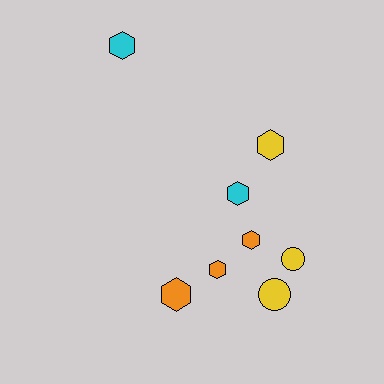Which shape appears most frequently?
Hexagon, with 6 objects.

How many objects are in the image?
There are 8 objects.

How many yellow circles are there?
There are 2 yellow circles.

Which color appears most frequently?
Orange, with 3 objects.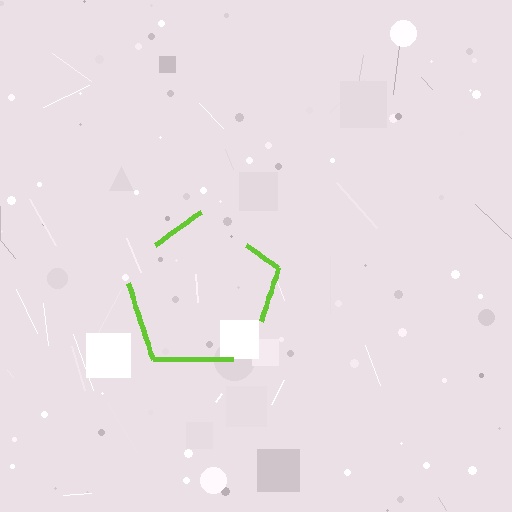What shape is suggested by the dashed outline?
The dashed outline suggests a pentagon.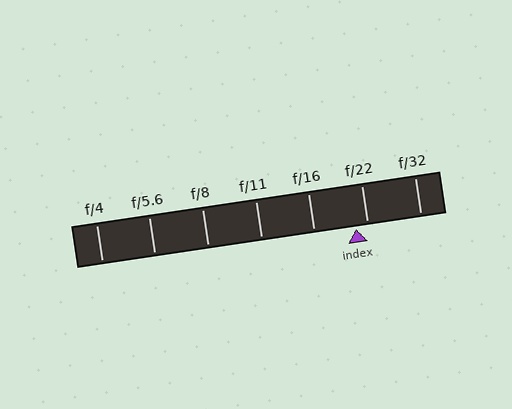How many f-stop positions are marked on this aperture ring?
There are 7 f-stop positions marked.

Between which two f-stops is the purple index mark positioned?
The index mark is between f/16 and f/22.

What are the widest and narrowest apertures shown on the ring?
The widest aperture shown is f/4 and the narrowest is f/32.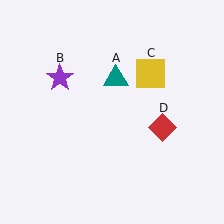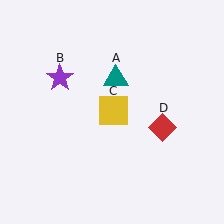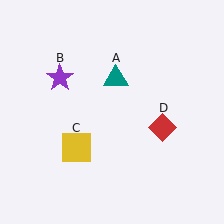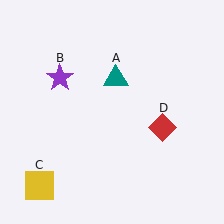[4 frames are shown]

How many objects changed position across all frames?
1 object changed position: yellow square (object C).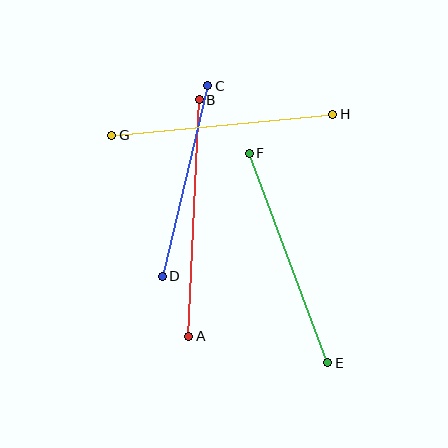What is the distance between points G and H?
The distance is approximately 222 pixels.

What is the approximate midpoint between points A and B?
The midpoint is at approximately (194, 218) pixels.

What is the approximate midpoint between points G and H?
The midpoint is at approximately (222, 125) pixels.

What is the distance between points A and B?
The distance is approximately 237 pixels.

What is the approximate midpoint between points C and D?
The midpoint is at approximately (185, 181) pixels.